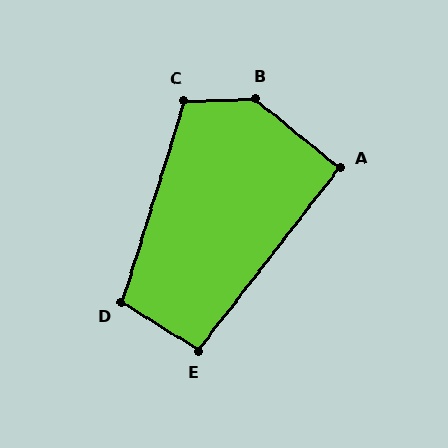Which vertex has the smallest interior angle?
A, at approximately 91 degrees.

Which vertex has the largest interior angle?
B, at approximately 139 degrees.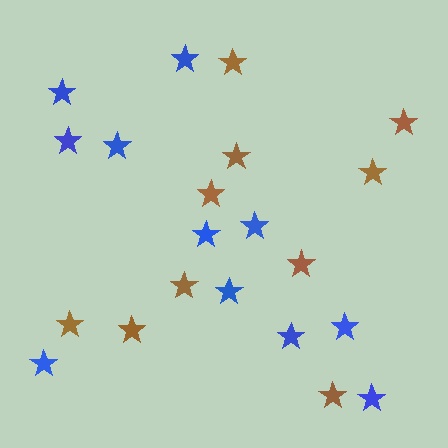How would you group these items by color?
There are 2 groups: one group of brown stars (10) and one group of blue stars (11).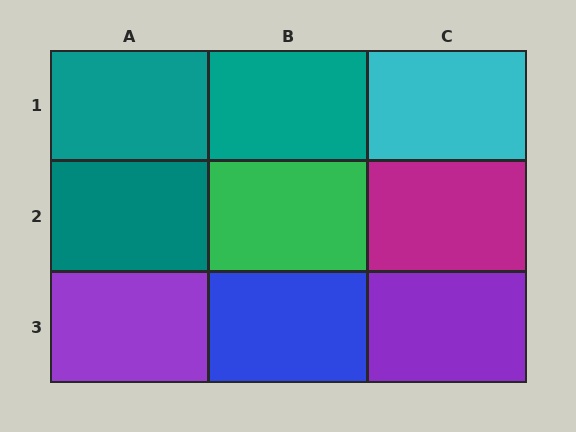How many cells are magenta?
1 cell is magenta.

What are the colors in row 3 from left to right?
Purple, blue, purple.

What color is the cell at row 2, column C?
Magenta.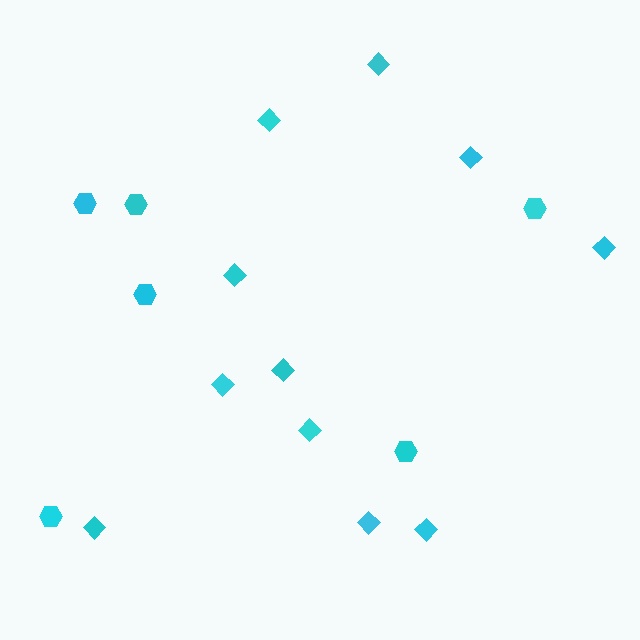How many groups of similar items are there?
There are 2 groups: one group of hexagons (6) and one group of diamonds (11).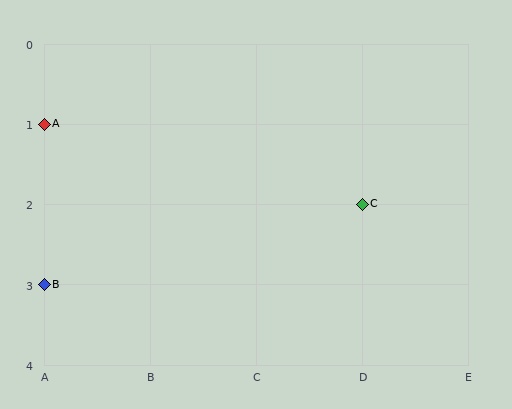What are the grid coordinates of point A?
Point A is at grid coordinates (A, 1).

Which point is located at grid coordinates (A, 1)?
Point A is at (A, 1).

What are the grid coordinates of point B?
Point B is at grid coordinates (A, 3).